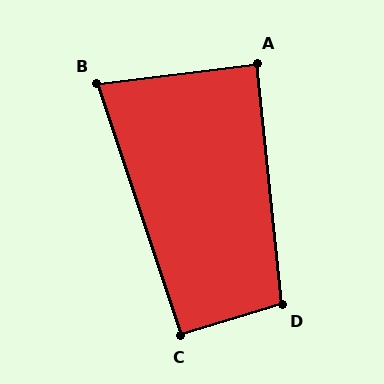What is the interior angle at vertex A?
Approximately 89 degrees (approximately right).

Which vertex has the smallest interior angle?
B, at approximately 79 degrees.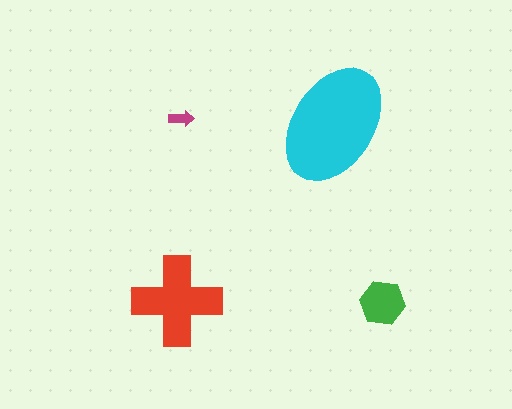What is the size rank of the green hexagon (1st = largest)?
3rd.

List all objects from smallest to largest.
The magenta arrow, the green hexagon, the red cross, the cyan ellipse.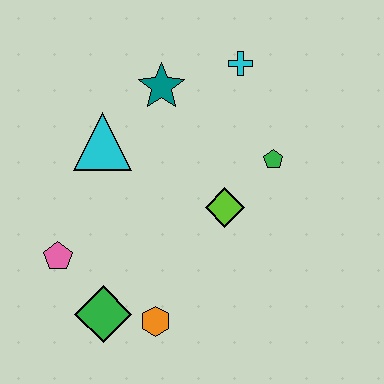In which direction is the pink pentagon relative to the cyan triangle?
The pink pentagon is below the cyan triangle.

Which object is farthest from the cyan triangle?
The orange hexagon is farthest from the cyan triangle.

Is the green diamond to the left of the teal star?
Yes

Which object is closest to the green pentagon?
The lime diamond is closest to the green pentagon.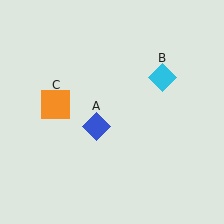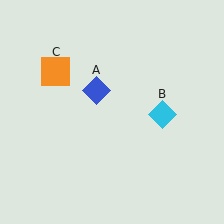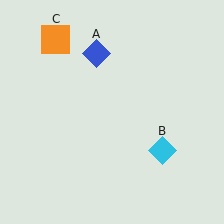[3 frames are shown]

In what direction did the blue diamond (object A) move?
The blue diamond (object A) moved up.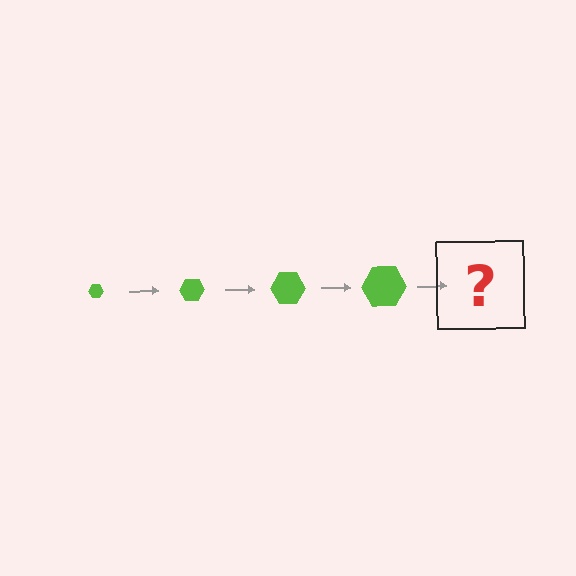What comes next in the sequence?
The next element should be a lime hexagon, larger than the previous one.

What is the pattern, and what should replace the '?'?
The pattern is that the hexagon gets progressively larger each step. The '?' should be a lime hexagon, larger than the previous one.